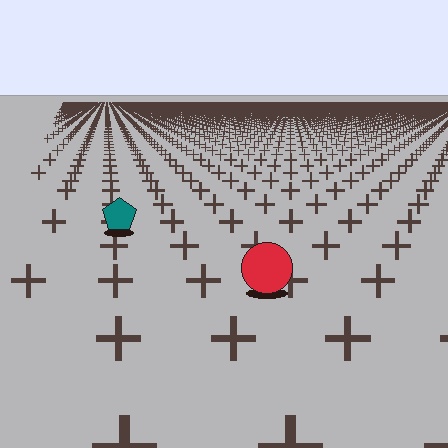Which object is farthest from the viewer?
The teal pentagon is farthest from the viewer. It appears smaller and the ground texture around it is denser.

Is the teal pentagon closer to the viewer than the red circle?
No. The red circle is closer — you can tell from the texture gradient: the ground texture is coarser near it.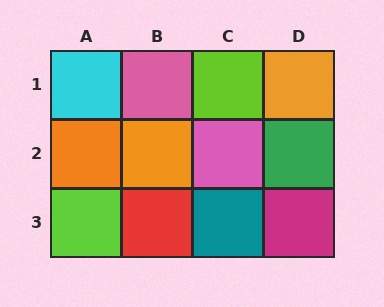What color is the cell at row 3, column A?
Lime.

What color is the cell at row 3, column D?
Magenta.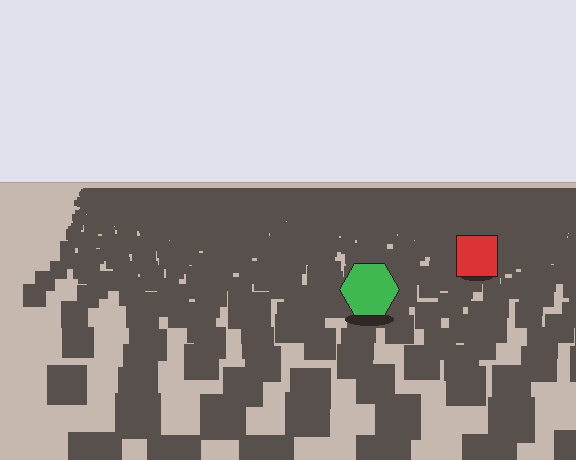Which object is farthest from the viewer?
The red square is farthest from the viewer. It appears smaller and the ground texture around it is denser.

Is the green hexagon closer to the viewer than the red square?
Yes. The green hexagon is closer — you can tell from the texture gradient: the ground texture is coarser near it.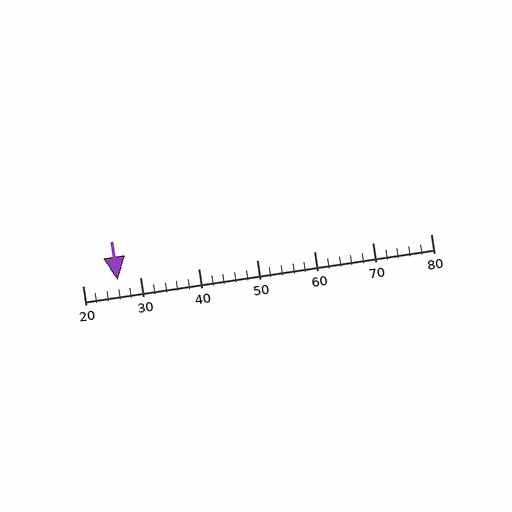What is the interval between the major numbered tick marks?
The major tick marks are spaced 10 units apart.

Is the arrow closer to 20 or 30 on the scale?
The arrow is closer to 30.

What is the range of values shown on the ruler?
The ruler shows values from 20 to 80.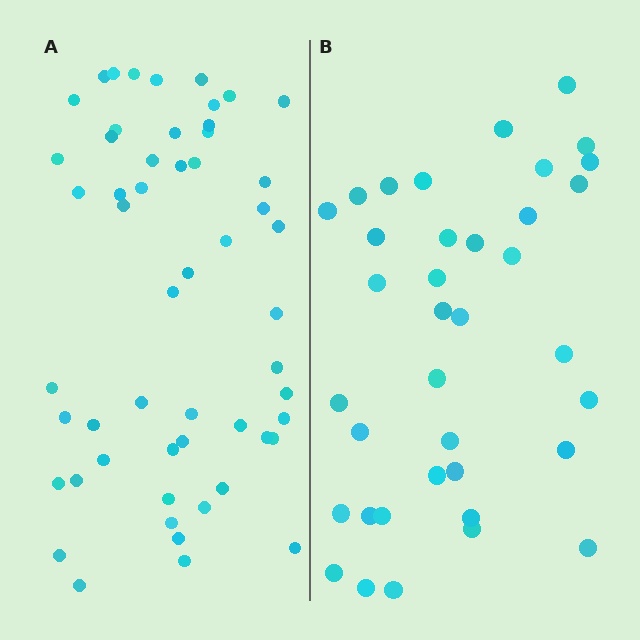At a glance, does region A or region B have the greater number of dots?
Region A (the left region) has more dots.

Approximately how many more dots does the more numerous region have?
Region A has approximately 15 more dots than region B.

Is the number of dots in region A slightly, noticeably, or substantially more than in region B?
Region A has substantially more. The ratio is roughly 1.5 to 1.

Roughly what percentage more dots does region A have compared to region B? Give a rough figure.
About 45% more.